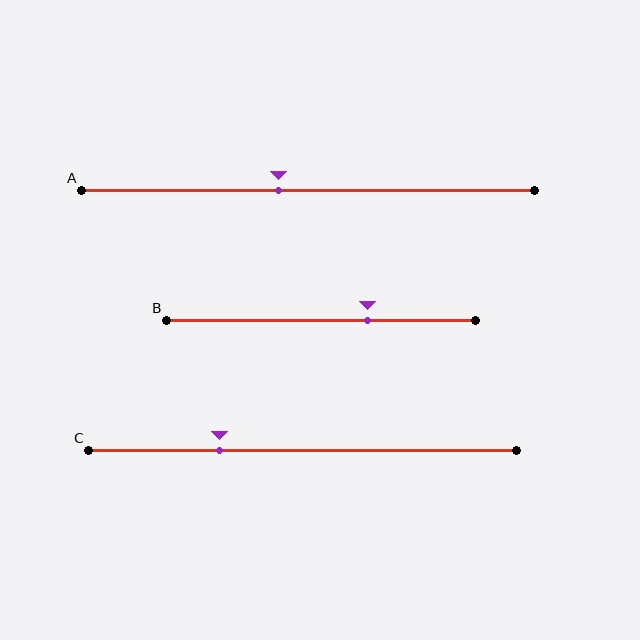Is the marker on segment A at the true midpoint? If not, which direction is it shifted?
No, the marker on segment A is shifted to the left by about 7% of the segment length.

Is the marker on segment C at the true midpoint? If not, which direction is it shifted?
No, the marker on segment C is shifted to the left by about 19% of the segment length.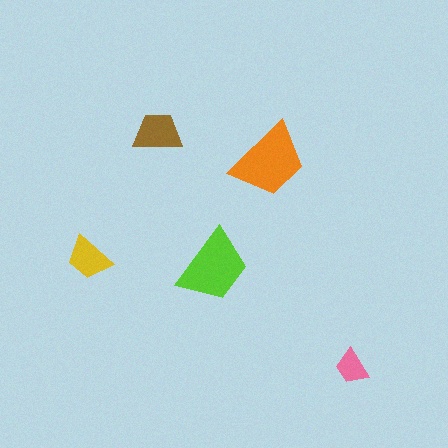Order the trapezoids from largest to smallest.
the orange one, the lime one, the brown one, the yellow one, the pink one.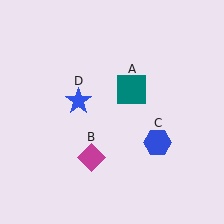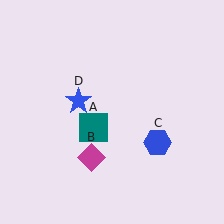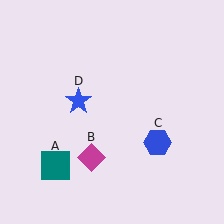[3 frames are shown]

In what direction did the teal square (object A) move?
The teal square (object A) moved down and to the left.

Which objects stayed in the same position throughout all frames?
Magenta diamond (object B) and blue hexagon (object C) and blue star (object D) remained stationary.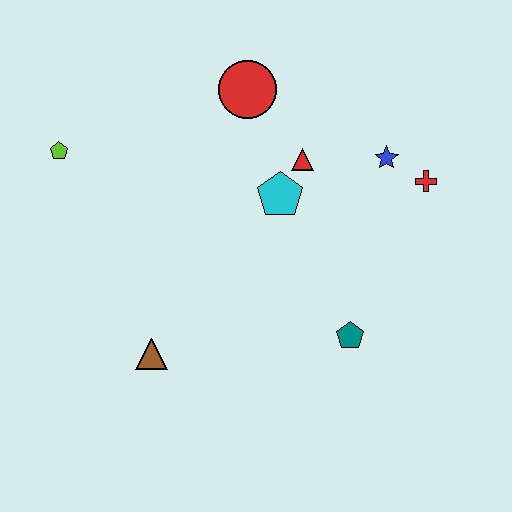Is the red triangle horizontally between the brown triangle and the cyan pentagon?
No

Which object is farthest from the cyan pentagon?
The lime pentagon is farthest from the cyan pentagon.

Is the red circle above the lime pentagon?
Yes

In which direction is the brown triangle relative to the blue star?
The brown triangle is to the left of the blue star.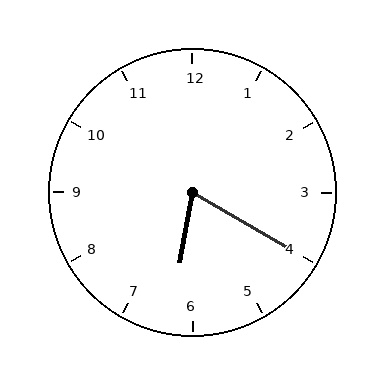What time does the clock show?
6:20.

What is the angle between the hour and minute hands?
Approximately 70 degrees.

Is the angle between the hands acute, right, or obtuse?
It is acute.